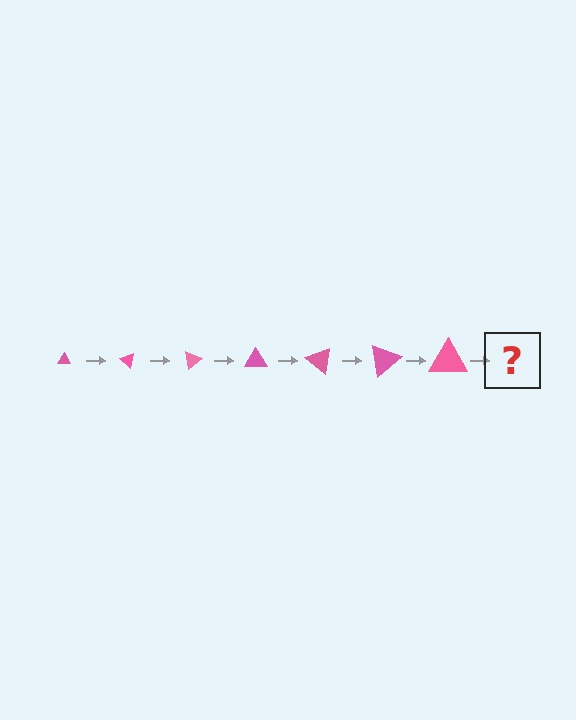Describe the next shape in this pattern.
It should be a triangle, larger than the previous one and rotated 280 degrees from the start.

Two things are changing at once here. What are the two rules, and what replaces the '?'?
The two rules are that the triangle grows larger each step and it rotates 40 degrees each step. The '?' should be a triangle, larger than the previous one and rotated 280 degrees from the start.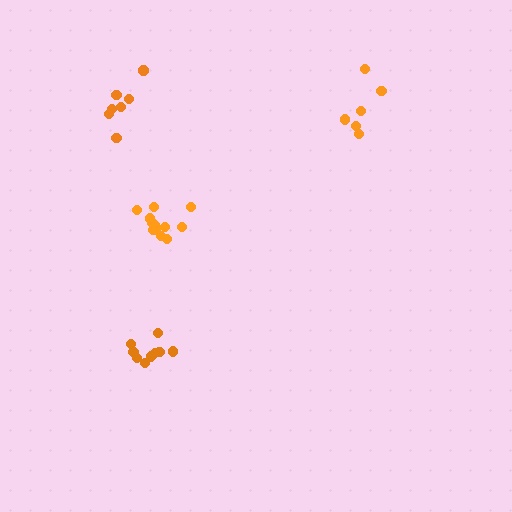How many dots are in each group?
Group 1: 12 dots, Group 2: 6 dots, Group 3: 7 dots, Group 4: 9 dots (34 total).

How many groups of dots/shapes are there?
There are 4 groups.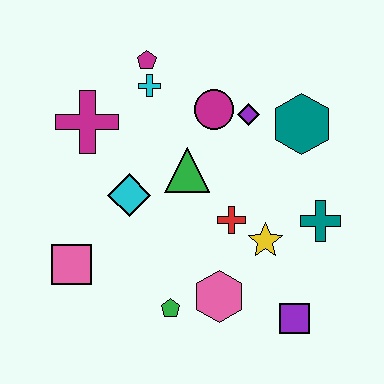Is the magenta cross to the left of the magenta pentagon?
Yes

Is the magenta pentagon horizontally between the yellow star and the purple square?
No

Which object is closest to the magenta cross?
The cyan cross is closest to the magenta cross.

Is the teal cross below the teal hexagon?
Yes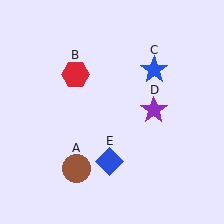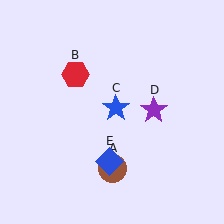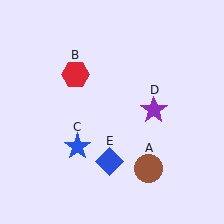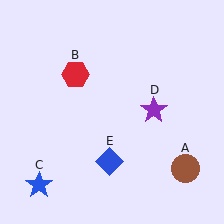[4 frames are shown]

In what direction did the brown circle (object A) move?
The brown circle (object A) moved right.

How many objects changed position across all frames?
2 objects changed position: brown circle (object A), blue star (object C).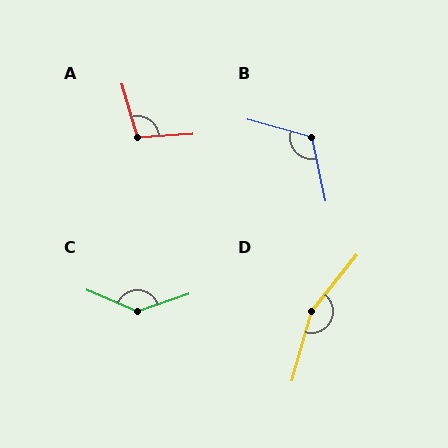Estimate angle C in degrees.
Approximately 139 degrees.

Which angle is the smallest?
A, at approximately 102 degrees.